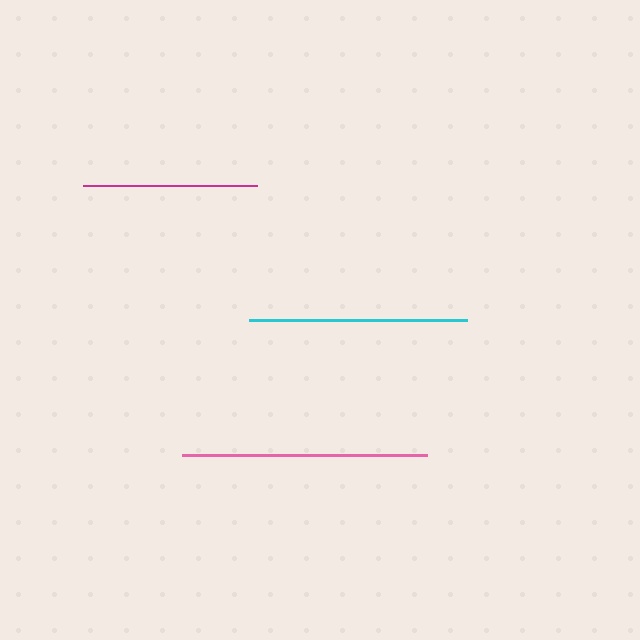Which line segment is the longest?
The pink line is the longest at approximately 245 pixels.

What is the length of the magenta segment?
The magenta segment is approximately 174 pixels long.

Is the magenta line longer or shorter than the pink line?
The pink line is longer than the magenta line.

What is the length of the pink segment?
The pink segment is approximately 245 pixels long.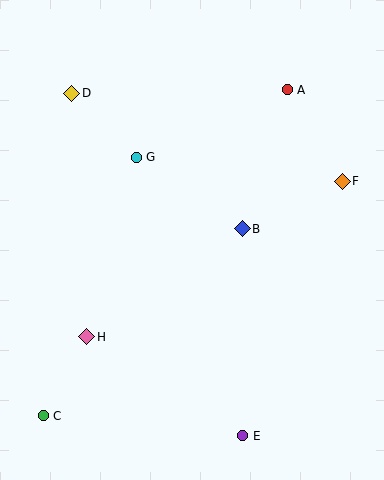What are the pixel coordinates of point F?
Point F is at (342, 181).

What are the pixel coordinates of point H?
Point H is at (87, 337).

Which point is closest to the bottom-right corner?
Point E is closest to the bottom-right corner.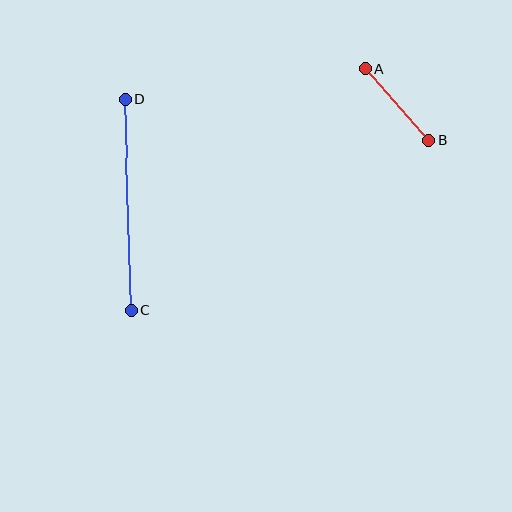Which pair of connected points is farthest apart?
Points C and D are farthest apart.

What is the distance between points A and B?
The distance is approximately 95 pixels.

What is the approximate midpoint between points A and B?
The midpoint is at approximately (397, 104) pixels.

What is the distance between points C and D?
The distance is approximately 211 pixels.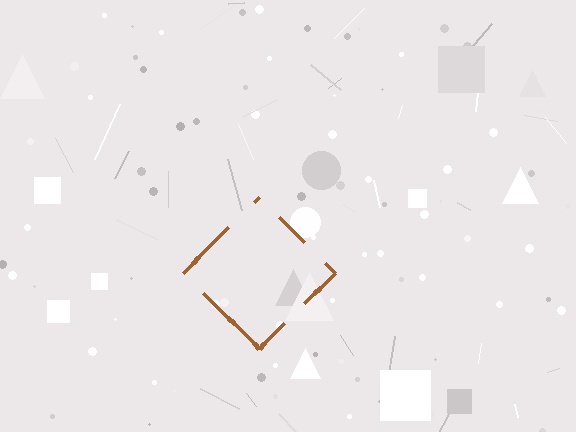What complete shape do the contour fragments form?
The contour fragments form a diamond.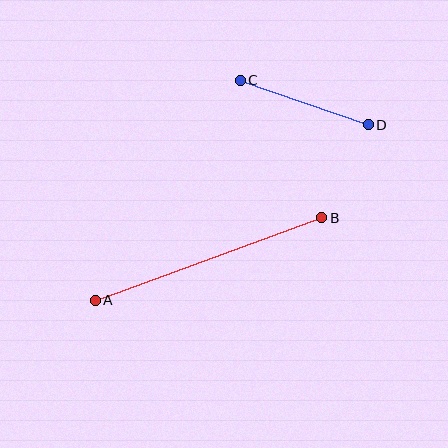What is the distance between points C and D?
The distance is approximately 136 pixels.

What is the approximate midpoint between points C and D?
The midpoint is at approximately (304, 103) pixels.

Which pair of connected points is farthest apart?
Points A and B are farthest apart.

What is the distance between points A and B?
The distance is approximately 241 pixels.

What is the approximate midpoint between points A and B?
The midpoint is at approximately (209, 259) pixels.